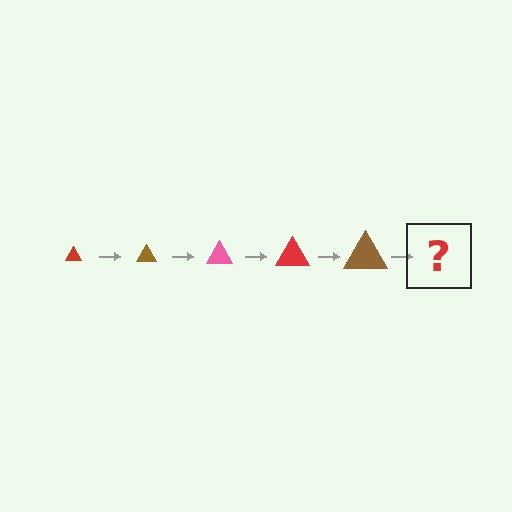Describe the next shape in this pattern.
It should be a pink triangle, larger than the previous one.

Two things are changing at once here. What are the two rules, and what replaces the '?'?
The two rules are that the triangle grows larger each step and the color cycles through red, brown, and pink. The '?' should be a pink triangle, larger than the previous one.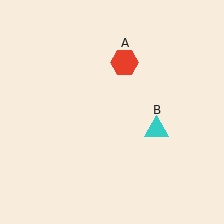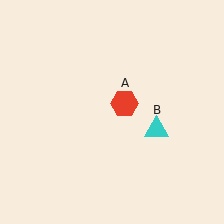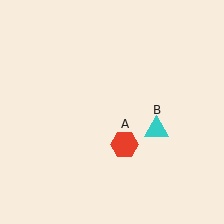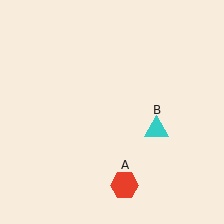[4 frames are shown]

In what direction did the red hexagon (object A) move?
The red hexagon (object A) moved down.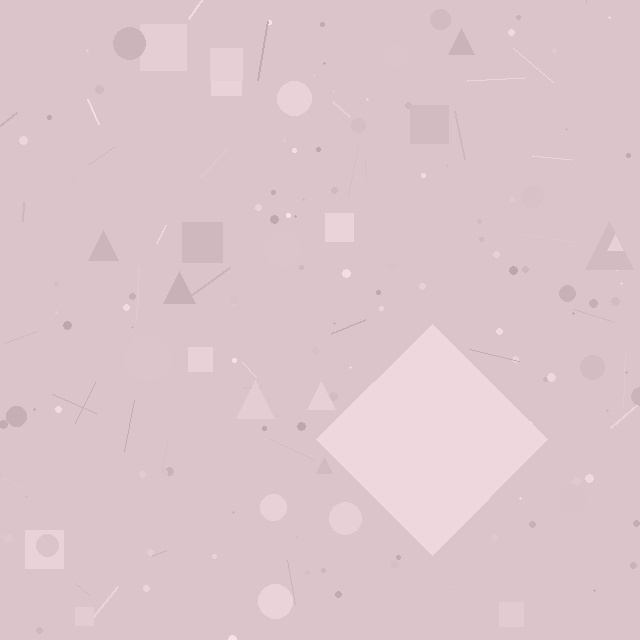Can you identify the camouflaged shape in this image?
The camouflaged shape is a diamond.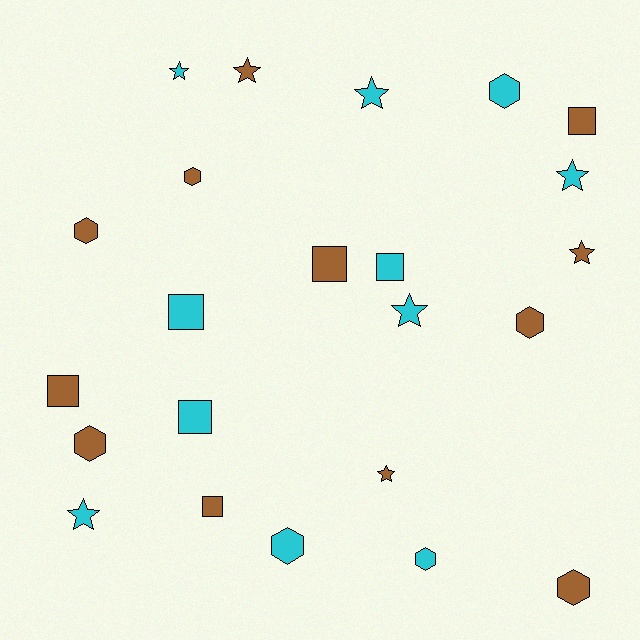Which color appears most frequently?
Brown, with 12 objects.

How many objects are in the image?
There are 23 objects.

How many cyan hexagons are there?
There are 3 cyan hexagons.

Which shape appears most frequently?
Hexagon, with 8 objects.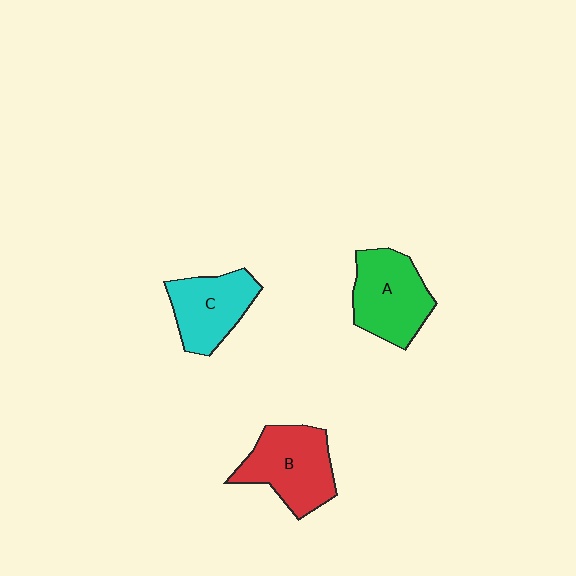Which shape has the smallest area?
Shape C (cyan).